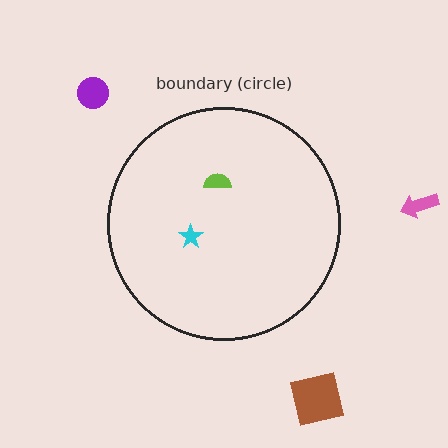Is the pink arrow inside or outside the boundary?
Outside.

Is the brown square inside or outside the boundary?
Outside.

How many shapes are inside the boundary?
2 inside, 3 outside.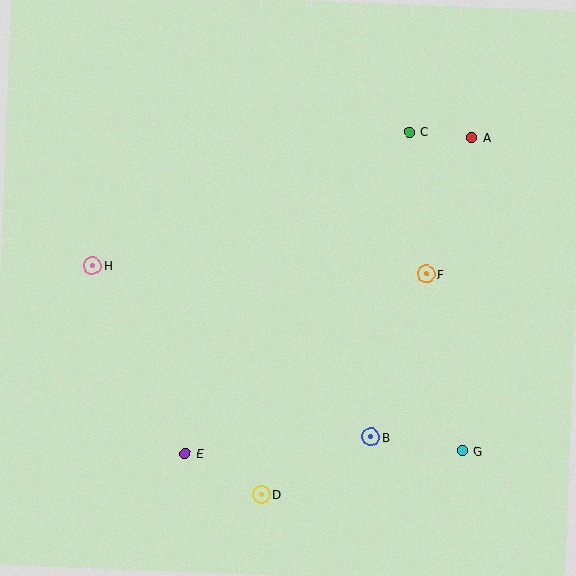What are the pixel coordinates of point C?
Point C is at (409, 132).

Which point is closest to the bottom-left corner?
Point E is closest to the bottom-left corner.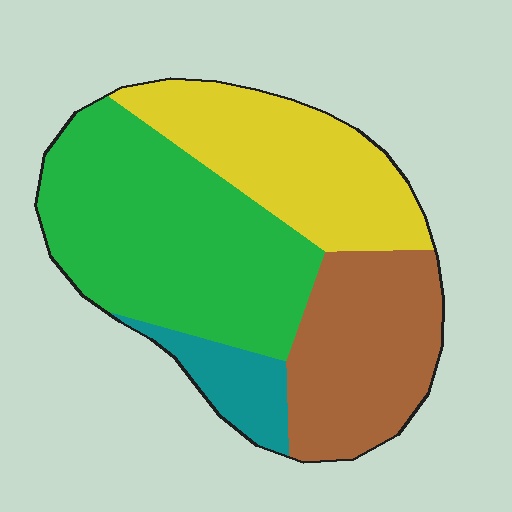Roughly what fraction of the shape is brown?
Brown covers roughly 25% of the shape.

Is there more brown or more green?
Green.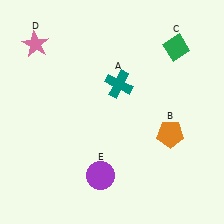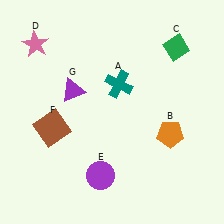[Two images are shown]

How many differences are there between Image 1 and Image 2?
There are 2 differences between the two images.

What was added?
A brown square (F), a purple triangle (G) were added in Image 2.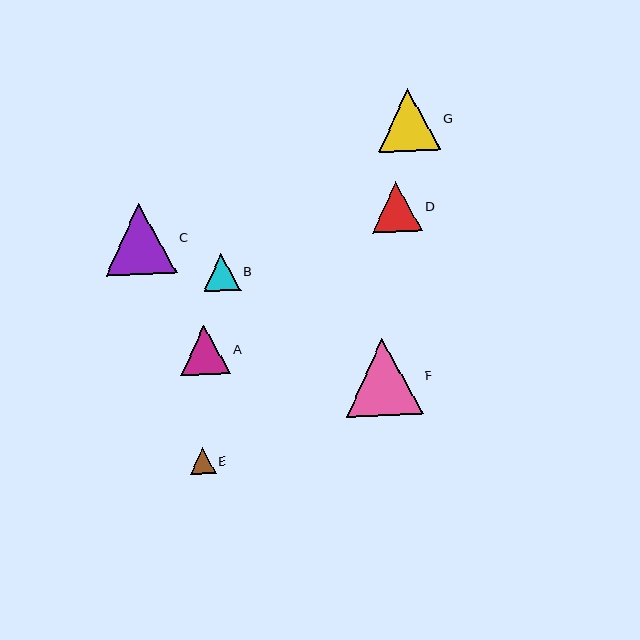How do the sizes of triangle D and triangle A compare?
Triangle D and triangle A are approximately the same size.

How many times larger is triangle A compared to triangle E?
Triangle A is approximately 1.9 times the size of triangle E.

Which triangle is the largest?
Triangle F is the largest with a size of approximately 77 pixels.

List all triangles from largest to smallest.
From largest to smallest: F, C, G, D, A, B, E.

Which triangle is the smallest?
Triangle E is the smallest with a size of approximately 26 pixels.